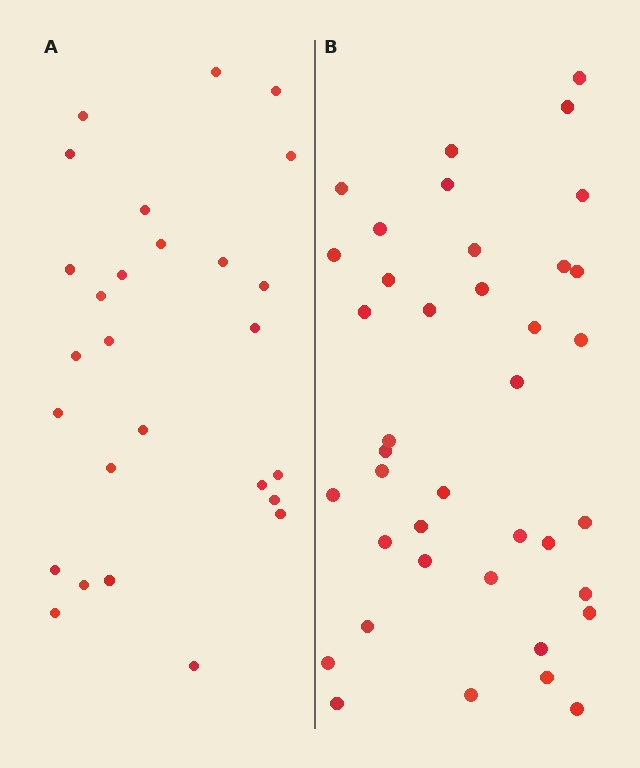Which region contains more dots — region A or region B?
Region B (the right region) has more dots.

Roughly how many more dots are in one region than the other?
Region B has roughly 12 or so more dots than region A.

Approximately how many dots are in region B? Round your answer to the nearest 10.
About 40 dots. (The exact count is 39, which rounds to 40.)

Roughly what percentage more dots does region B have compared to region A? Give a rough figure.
About 45% more.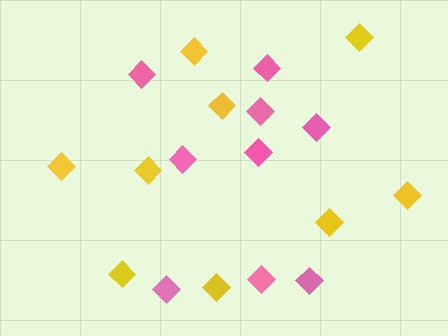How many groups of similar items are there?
There are 2 groups: one group of yellow diamonds (9) and one group of pink diamonds (9).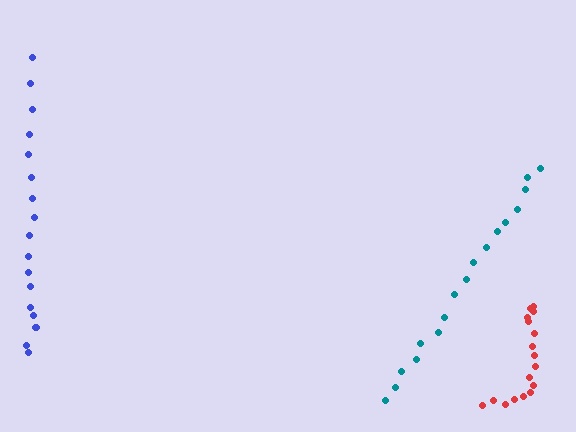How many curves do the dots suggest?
There are 3 distinct paths.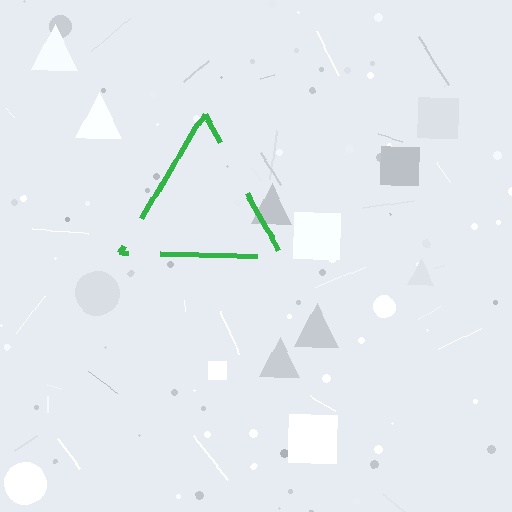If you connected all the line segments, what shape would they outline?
They would outline a triangle.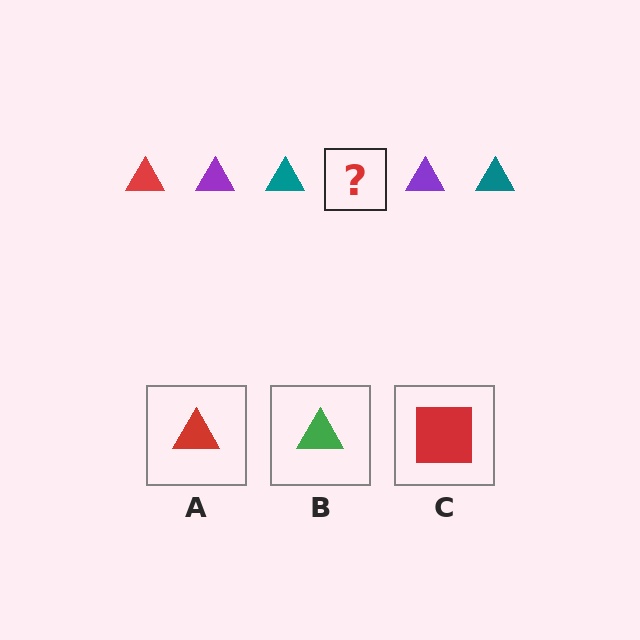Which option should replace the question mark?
Option A.